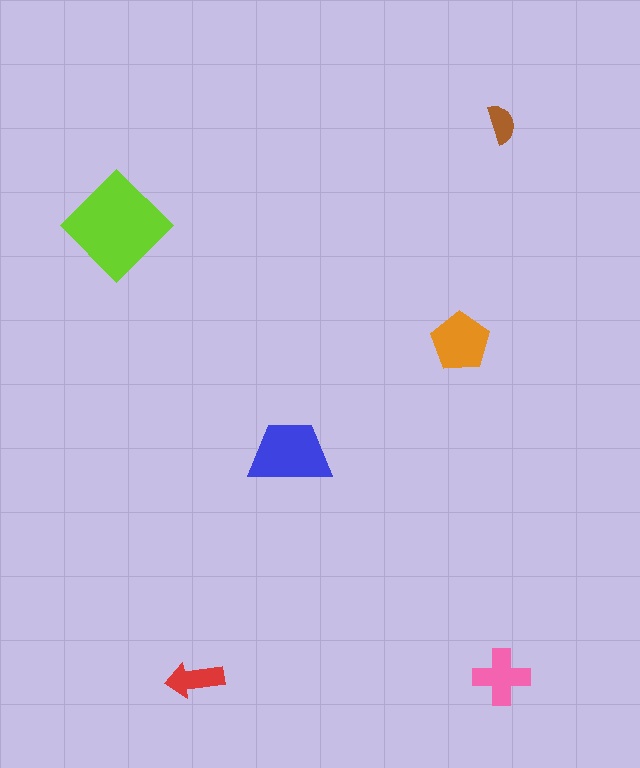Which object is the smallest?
The brown semicircle.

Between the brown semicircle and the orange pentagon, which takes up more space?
The orange pentagon.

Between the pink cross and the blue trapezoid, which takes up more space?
The blue trapezoid.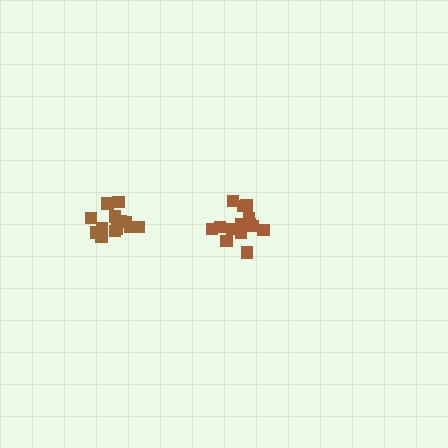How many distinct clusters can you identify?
There are 2 distinct clusters.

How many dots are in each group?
Group 1: 14 dots, Group 2: 14 dots (28 total).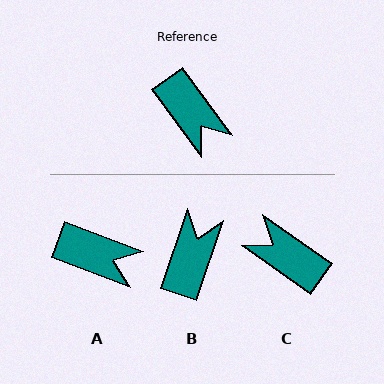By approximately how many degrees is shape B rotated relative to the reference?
Approximately 125 degrees counter-clockwise.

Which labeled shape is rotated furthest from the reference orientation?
C, about 161 degrees away.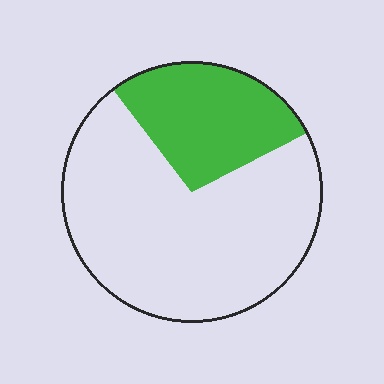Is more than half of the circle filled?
No.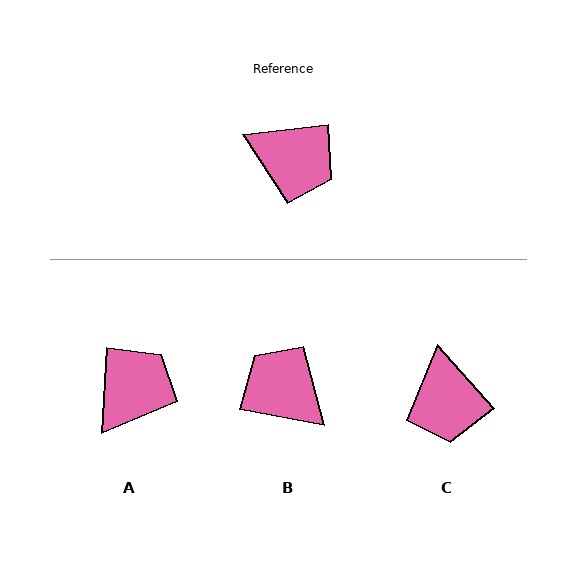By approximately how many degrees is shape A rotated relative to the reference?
Approximately 80 degrees counter-clockwise.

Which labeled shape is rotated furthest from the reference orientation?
B, about 162 degrees away.